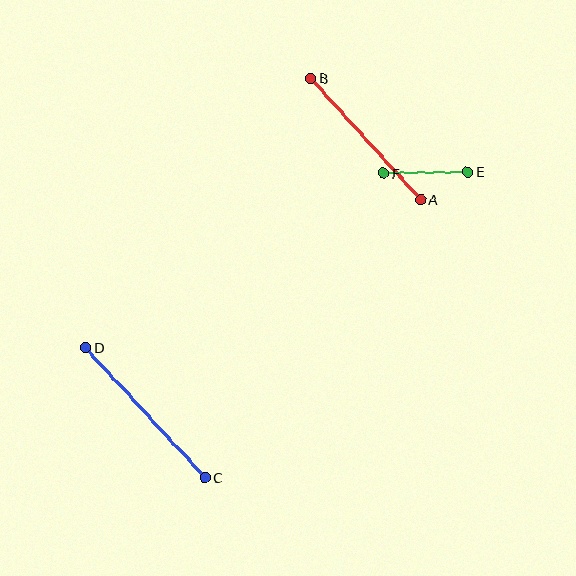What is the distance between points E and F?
The distance is approximately 84 pixels.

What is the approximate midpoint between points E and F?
The midpoint is at approximately (425, 172) pixels.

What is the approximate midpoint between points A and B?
The midpoint is at approximately (366, 139) pixels.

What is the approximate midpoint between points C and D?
The midpoint is at approximately (145, 413) pixels.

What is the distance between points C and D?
The distance is approximately 176 pixels.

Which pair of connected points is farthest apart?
Points C and D are farthest apart.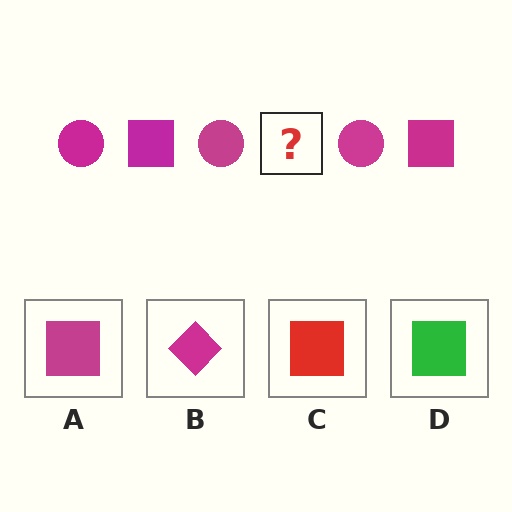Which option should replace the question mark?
Option A.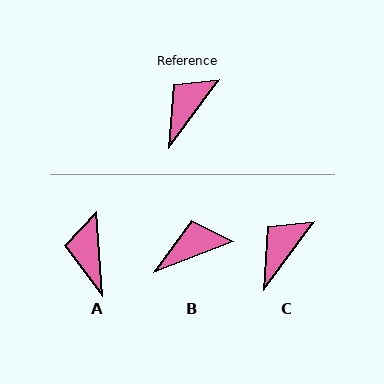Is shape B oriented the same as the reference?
No, it is off by about 33 degrees.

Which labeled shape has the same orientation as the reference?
C.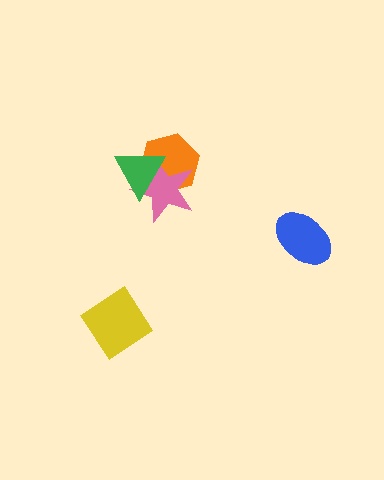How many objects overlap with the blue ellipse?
0 objects overlap with the blue ellipse.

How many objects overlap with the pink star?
2 objects overlap with the pink star.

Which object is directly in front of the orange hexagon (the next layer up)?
The pink star is directly in front of the orange hexagon.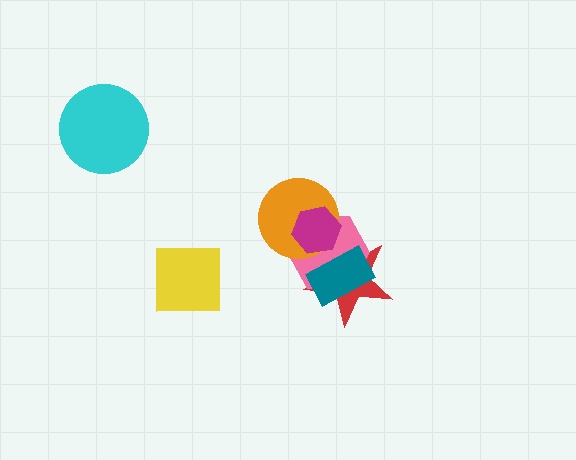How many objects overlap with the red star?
3 objects overlap with the red star.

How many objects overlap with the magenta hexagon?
3 objects overlap with the magenta hexagon.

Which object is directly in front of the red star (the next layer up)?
The pink hexagon is directly in front of the red star.